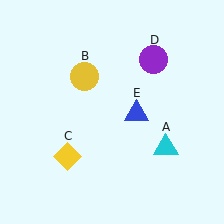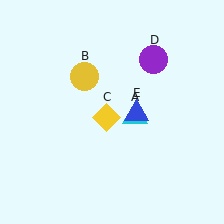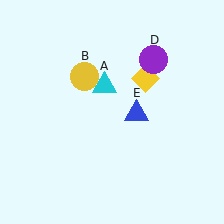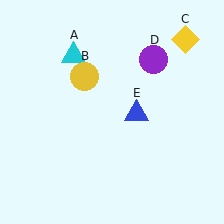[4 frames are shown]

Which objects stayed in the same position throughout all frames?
Yellow circle (object B) and purple circle (object D) and blue triangle (object E) remained stationary.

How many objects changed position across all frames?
2 objects changed position: cyan triangle (object A), yellow diamond (object C).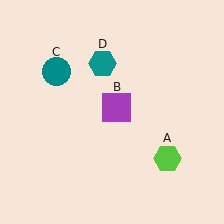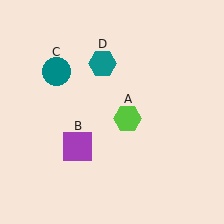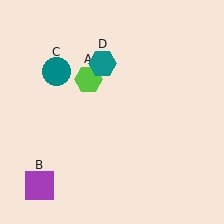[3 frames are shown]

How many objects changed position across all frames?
2 objects changed position: lime hexagon (object A), purple square (object B).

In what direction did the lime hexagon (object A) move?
The lime hexagon (object A) moved up and to the left.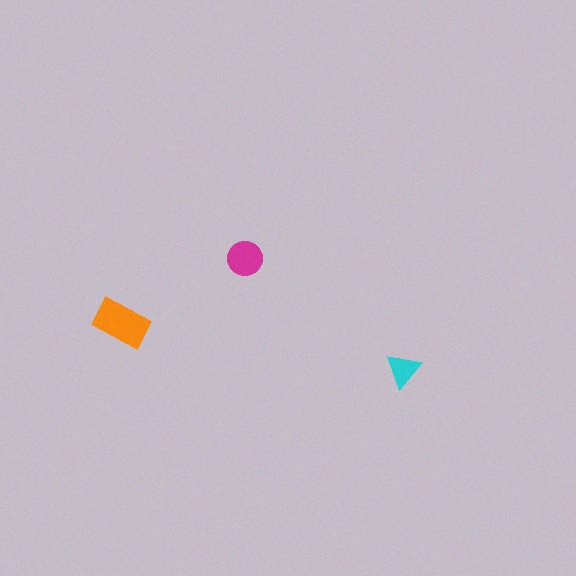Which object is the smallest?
The cyan triangle.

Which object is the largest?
The orange rectangle.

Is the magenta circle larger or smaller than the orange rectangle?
Smaller.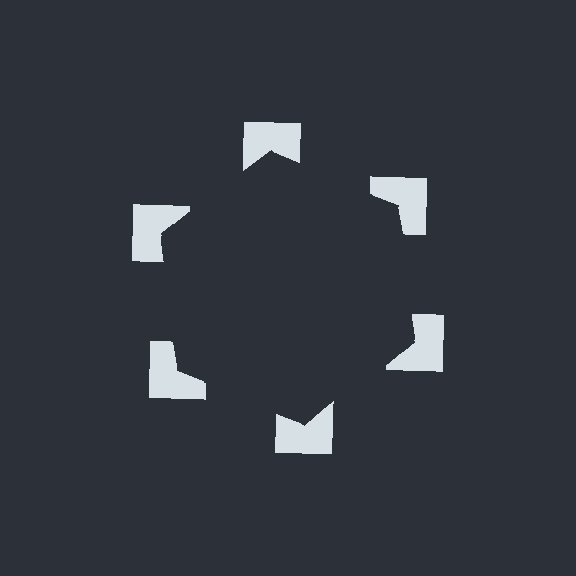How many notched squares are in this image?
There are 6 — one at each vertex of the illusory hexagon.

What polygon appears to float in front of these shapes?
An illusory hexagon — its edges are inferred from the aligned wedge cuts in the notched squares, not physically drawn.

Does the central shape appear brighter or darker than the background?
It typically appears slightly darker than the background, even though no actual brightness change is drawn.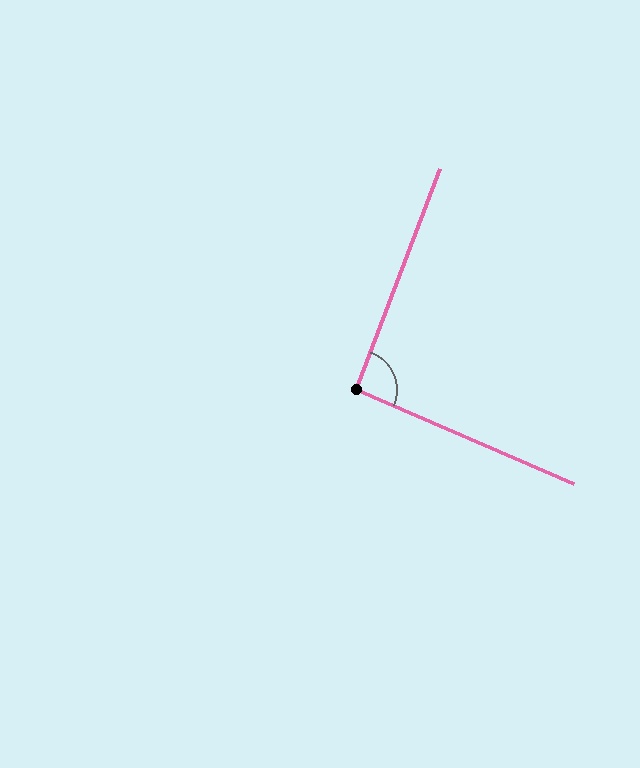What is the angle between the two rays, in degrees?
Approximately 93 degrees.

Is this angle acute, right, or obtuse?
It is approximately a right angle.